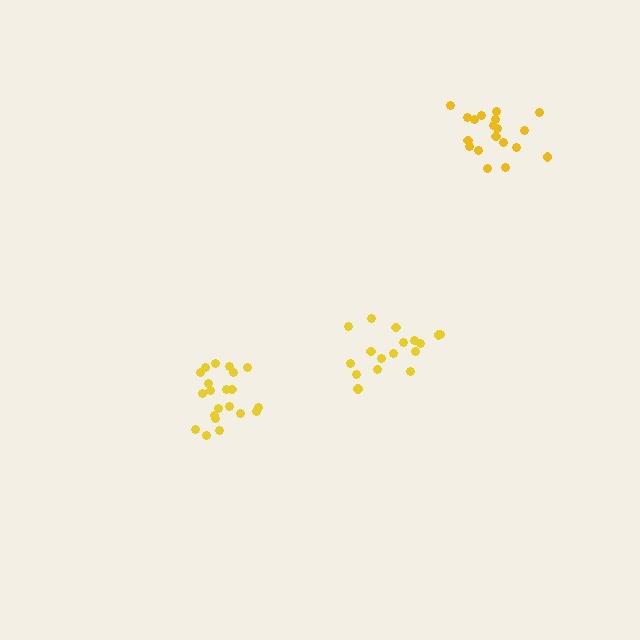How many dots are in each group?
Group 1: 17 dots, Group 2: 21 dots, Group 3: 19 dots (57 total).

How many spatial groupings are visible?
There are 3 spatial groupings.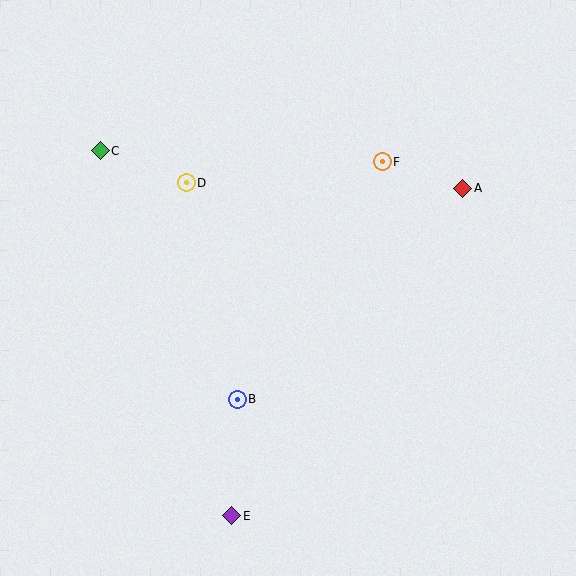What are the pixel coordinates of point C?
Point C is at (100, 151).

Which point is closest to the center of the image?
Point B at (237, 399) is closest to the center.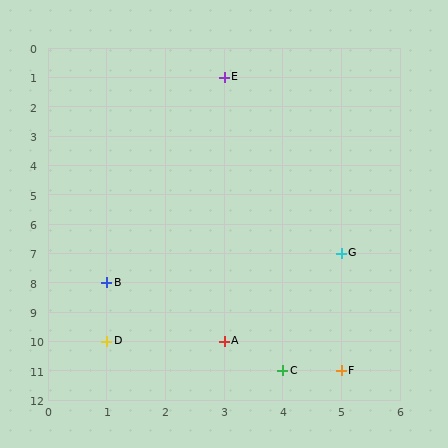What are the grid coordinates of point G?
Point G is at grid coordinates (5, 7).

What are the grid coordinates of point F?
Point F is at grid coordinates (5, 11).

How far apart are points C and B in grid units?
Points C and B are 3 columns and 3 rows apart (about 4.2 grid units diagonally).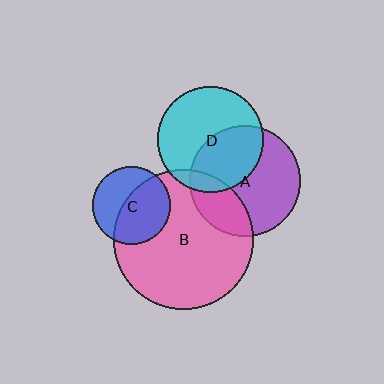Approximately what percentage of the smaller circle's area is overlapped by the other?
Approximately 40%.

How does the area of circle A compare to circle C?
Approximately 2.0 times.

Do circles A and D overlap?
Yes.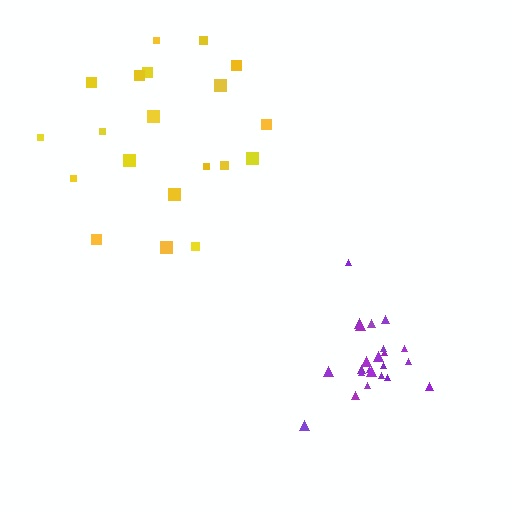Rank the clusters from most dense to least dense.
purple, yellow.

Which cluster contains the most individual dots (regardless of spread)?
Purple (23).